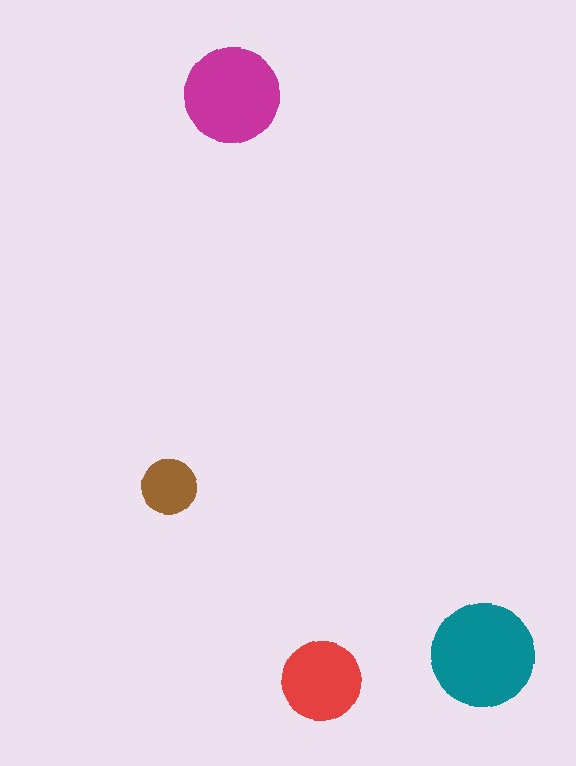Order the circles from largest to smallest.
the teal one, the magenta one, the red one, the brown one.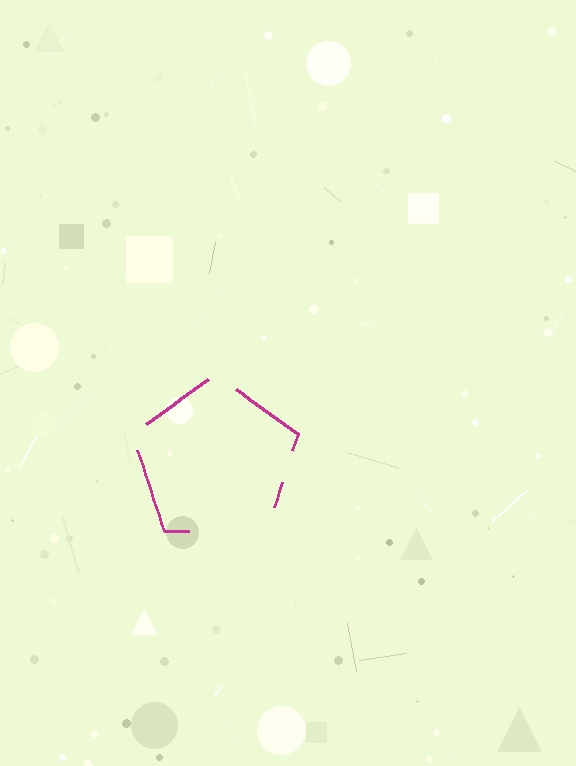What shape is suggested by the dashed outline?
The dashed outline suggests a pentagon.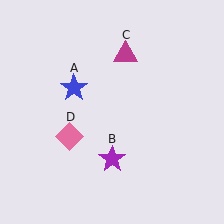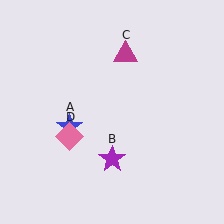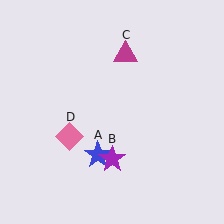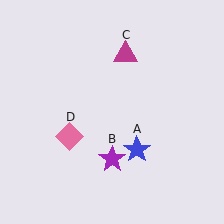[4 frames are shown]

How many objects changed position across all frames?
1 object changed position: blue star (object A).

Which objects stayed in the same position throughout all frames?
Purple star (object B) and magenta triangle (object C) and pink diamond (object D) remained stationary.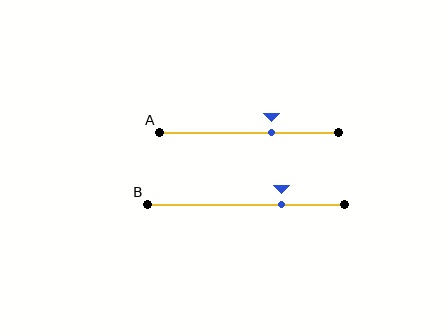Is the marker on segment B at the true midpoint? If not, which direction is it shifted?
No, the marker on segment B is shifted to the right by about 18% of the segment length.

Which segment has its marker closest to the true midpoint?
Segment A has its marker closest to the true midpoint.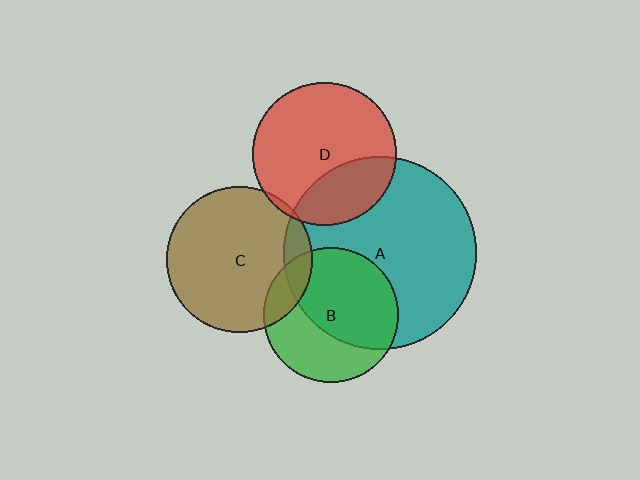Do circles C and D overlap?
Yes.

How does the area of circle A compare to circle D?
Approximately 1.8 times.